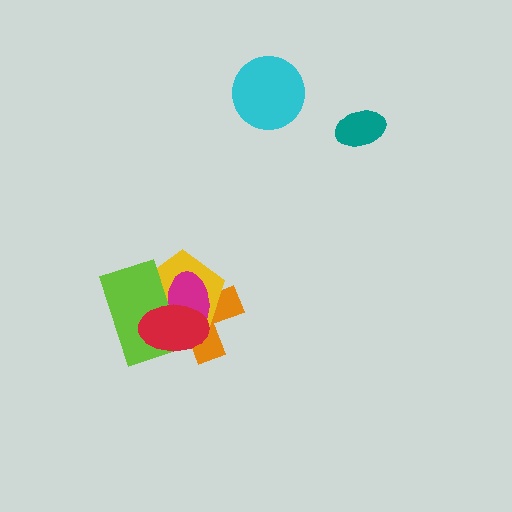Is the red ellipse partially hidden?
No, no other shape covers it.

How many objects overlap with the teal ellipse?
0 objects overlap with the teal ellipse.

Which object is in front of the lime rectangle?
The red ellipse is in front of the lime rectangle.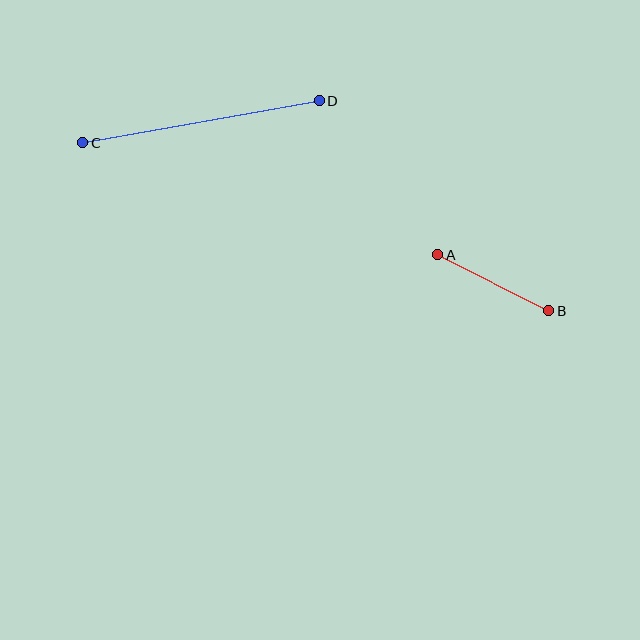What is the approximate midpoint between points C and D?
The midpoint is at approximately (201, 122) pixels.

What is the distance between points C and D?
The distance is approximately 240 pixels.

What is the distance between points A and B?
The distance is approximately 124 pixels.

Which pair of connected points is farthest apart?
Points C and D are farthest apart.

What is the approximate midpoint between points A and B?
The midpoint is at approximately (493, 283) pixels.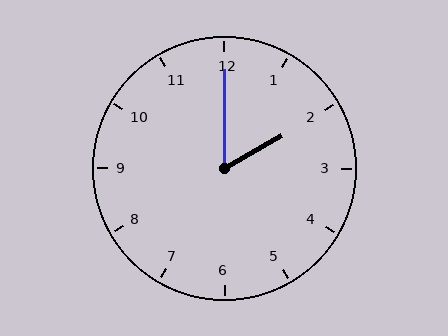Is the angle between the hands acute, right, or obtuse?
It is acute.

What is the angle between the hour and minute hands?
Approximately 60 degrees.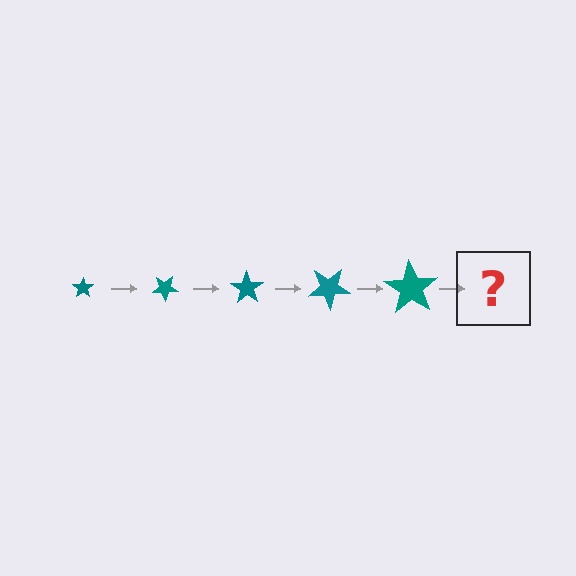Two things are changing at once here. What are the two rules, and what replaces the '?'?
The two rules are that the star grows larger each step and it rotates 35 degrees each step. The '?' should be a star, larger than the previous one and rotated 175 degrees from the start.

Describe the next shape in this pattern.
It should be a star, larger than the previous one and rotated 175 degrees from the start.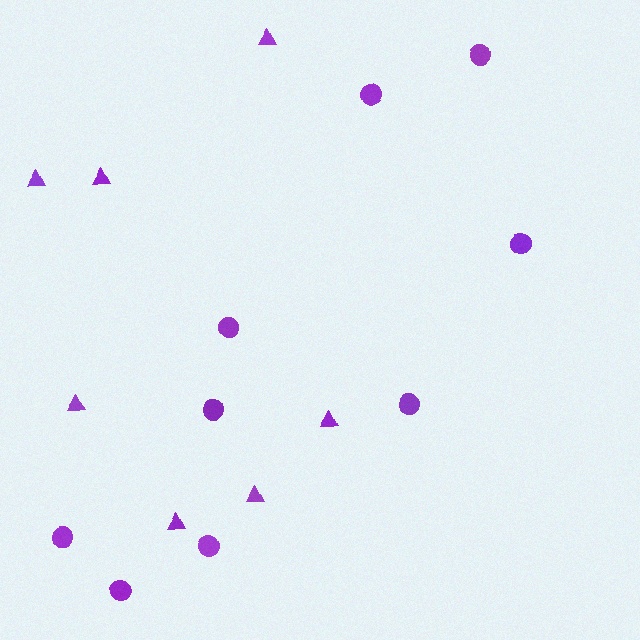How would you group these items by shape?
There are 2 groups: one group of triangles (7) and one group of circles (9).